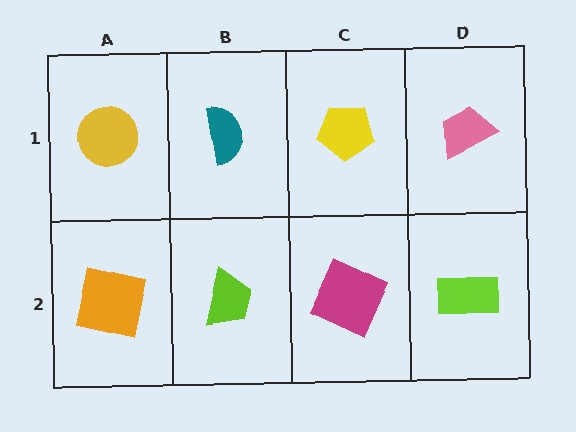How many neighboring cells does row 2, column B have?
3.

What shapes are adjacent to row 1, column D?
A lime rectangle (row 2, column D), a yellow pentagon (row 1, column C).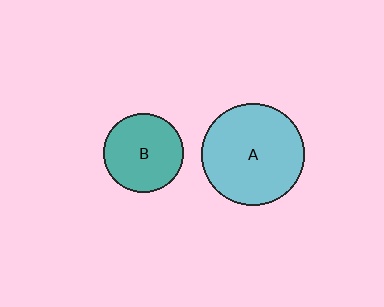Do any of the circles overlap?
No, none of the circles overlap.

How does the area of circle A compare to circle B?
Approximately 1.7 times.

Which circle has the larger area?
Circle A (cyan).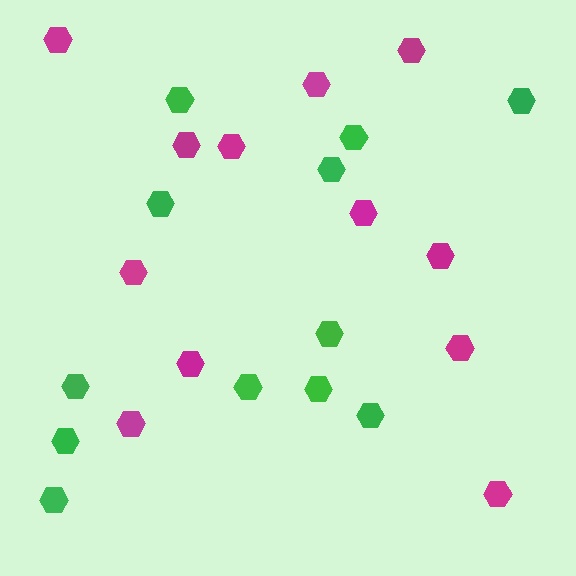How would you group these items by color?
There are 2 groups: one group of magenta hexagons (12) and one group of green hexagons (12).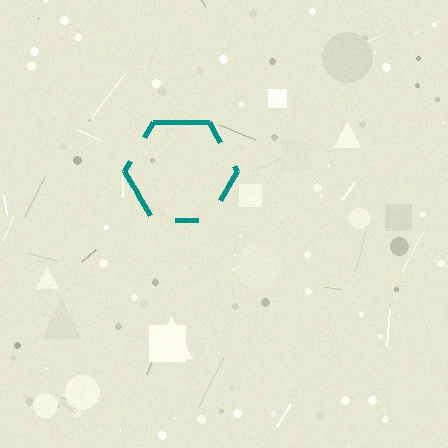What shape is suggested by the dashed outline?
The dashed outline suggests a hexagon.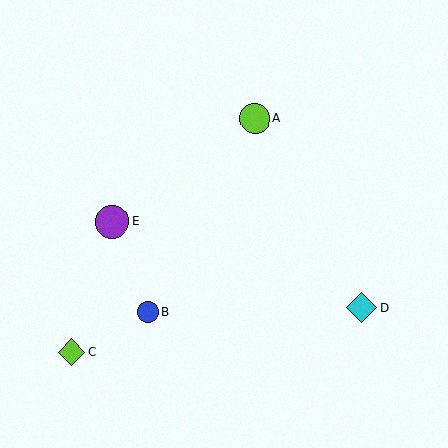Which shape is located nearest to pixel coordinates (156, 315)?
The blue circle (labeled B) at (148, 312) is nearest to that location.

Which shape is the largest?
The purple circle (labeled E) is the largest.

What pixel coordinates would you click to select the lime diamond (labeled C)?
Click at (71, 352) to select the lime diamond C.